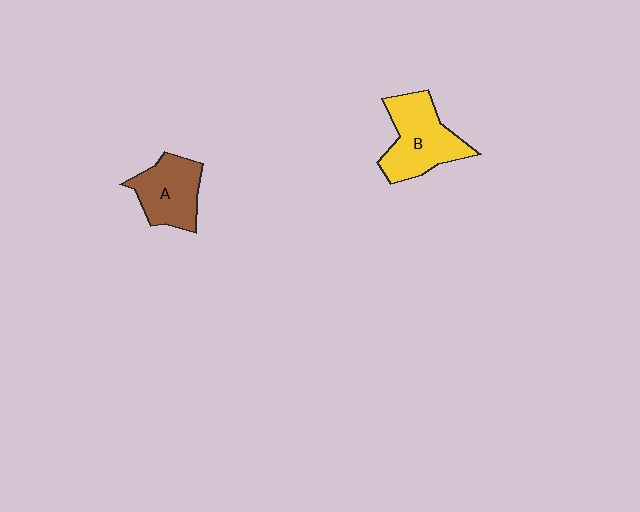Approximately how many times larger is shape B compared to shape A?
Approximately 1.2 times.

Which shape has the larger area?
Shape B (yellow).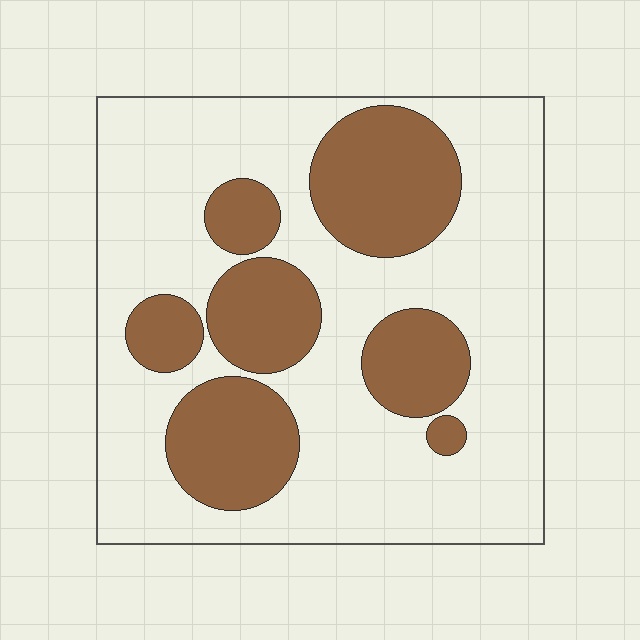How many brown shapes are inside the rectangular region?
7.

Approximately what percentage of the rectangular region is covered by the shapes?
Approximately 30%.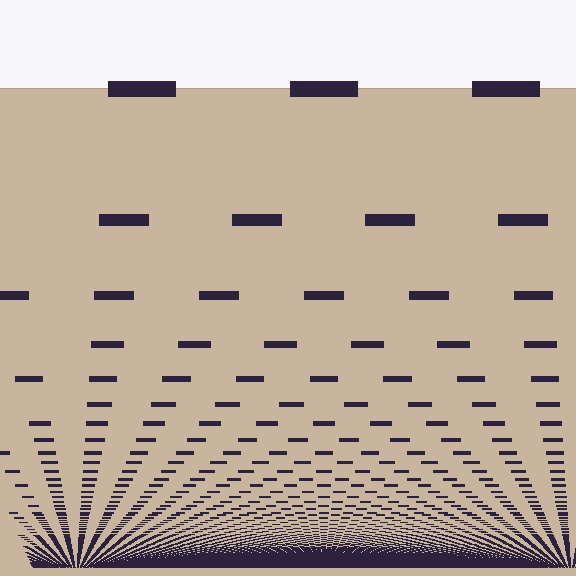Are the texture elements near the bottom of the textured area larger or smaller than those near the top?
Smaller. The gradient is inverted — elements near the bottom are smaller and denser.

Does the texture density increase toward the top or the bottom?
Density increases toward the bottom.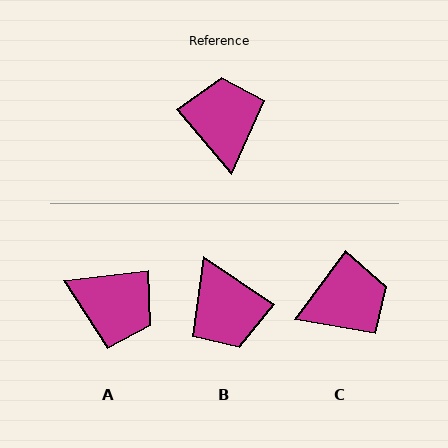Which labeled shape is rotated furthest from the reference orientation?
B, about 164 degrees away.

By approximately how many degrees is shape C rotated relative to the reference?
Approximately 76 degrees clockwise.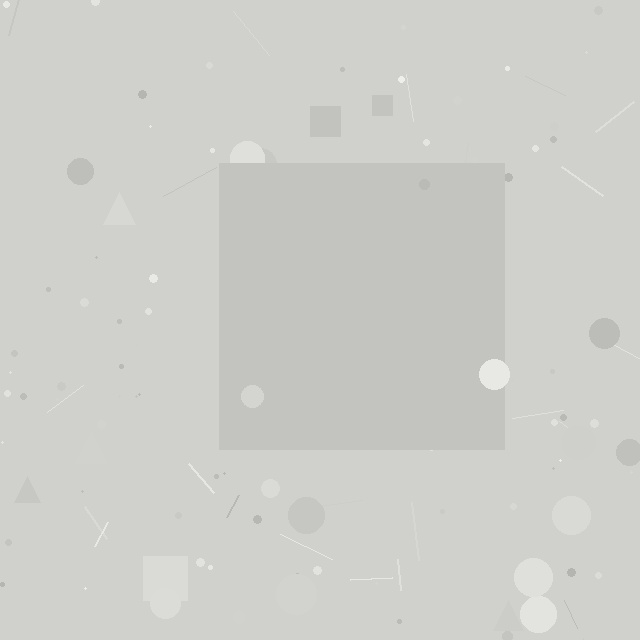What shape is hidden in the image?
A square is hidden in the image.